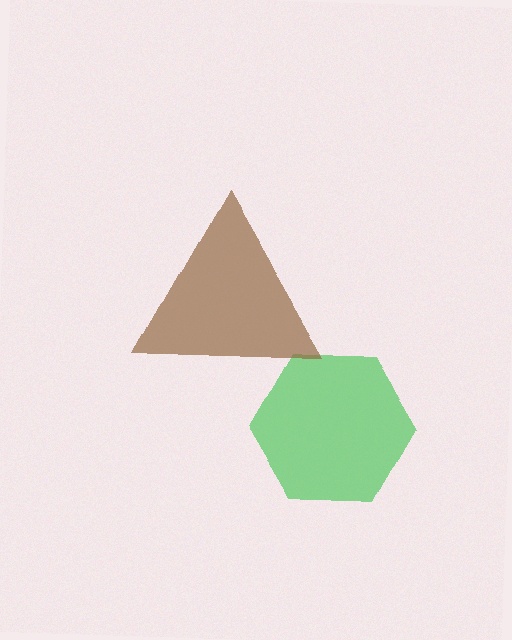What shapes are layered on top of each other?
The layered shapes are: a green hexagon, a brown triangle.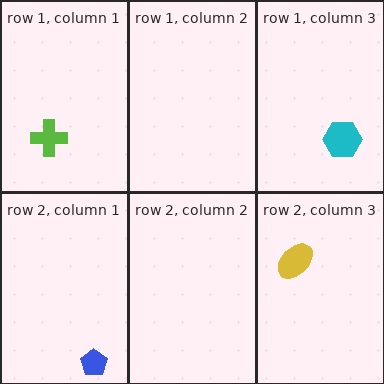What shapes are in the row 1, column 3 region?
The cyan hexagon.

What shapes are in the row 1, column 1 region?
The lime cross.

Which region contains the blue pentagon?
The row 2, column 1 region.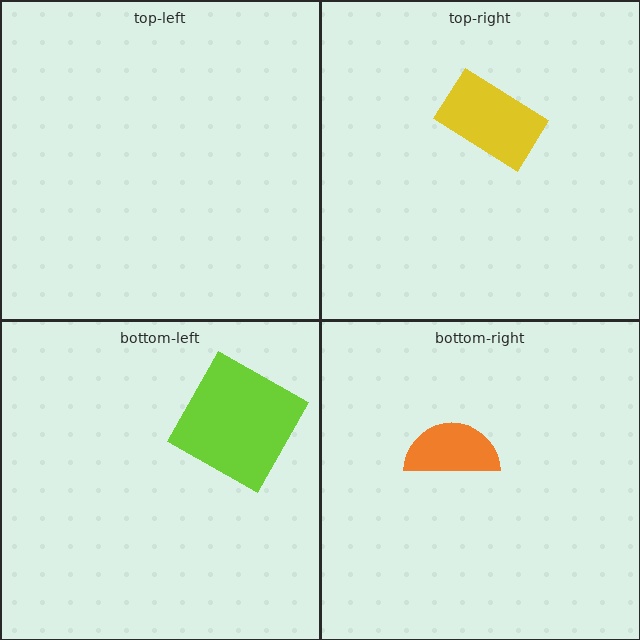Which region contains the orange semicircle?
The bottom-right region.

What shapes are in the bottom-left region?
The lime square.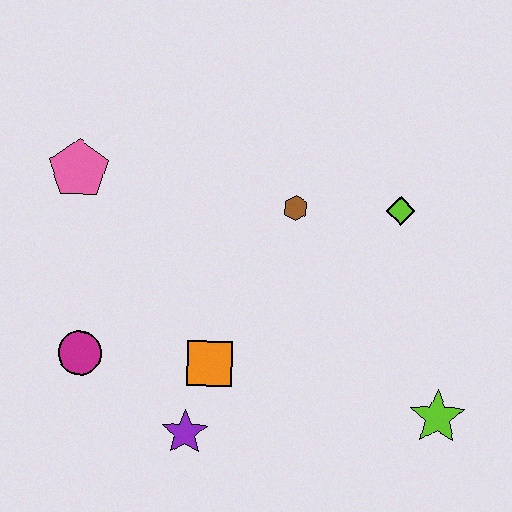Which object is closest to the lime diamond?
The brown hexagon is closest to the lime diamond.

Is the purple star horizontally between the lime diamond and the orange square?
No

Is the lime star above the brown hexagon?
No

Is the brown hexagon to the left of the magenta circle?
No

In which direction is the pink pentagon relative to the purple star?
The pink pentagon is above the purple star.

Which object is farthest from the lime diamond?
The magenta circle is farthest from the lime diamond.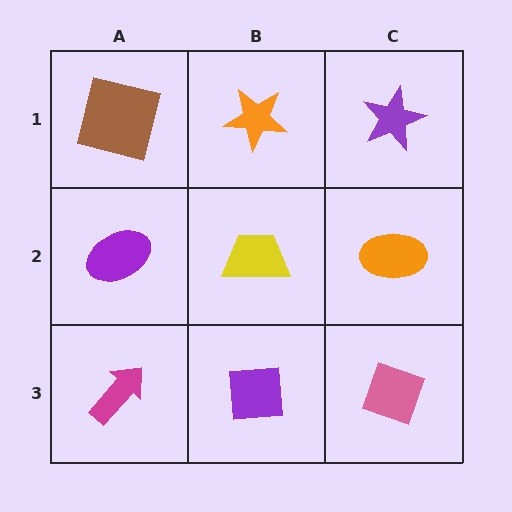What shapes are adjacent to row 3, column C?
An orange ellipse (row 2, column C), a purple square (row 3, column B).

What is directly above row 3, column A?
A purple ellipse.